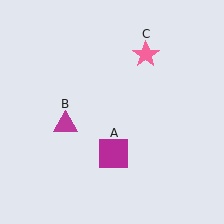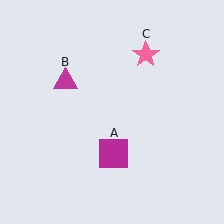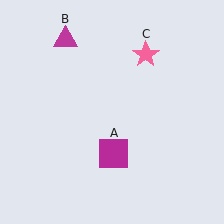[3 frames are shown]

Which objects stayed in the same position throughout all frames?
Magenta square (object A) and pink star (object C) remained stationary.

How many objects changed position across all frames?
1 object changed position: magenta triangle (object B).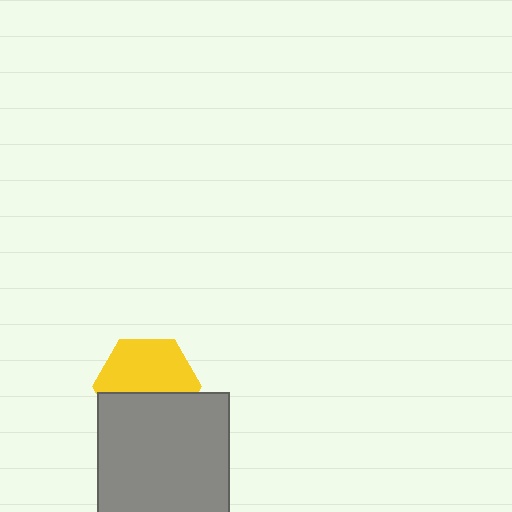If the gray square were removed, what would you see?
You would see the complete yellow hexagon.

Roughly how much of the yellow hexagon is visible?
About half of it is visible (roughly 57%).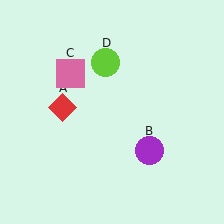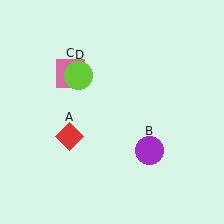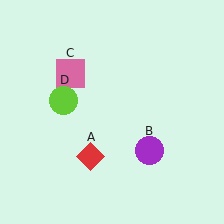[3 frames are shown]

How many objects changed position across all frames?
2 objects changed position: red diamond (object A), lime circle (object D).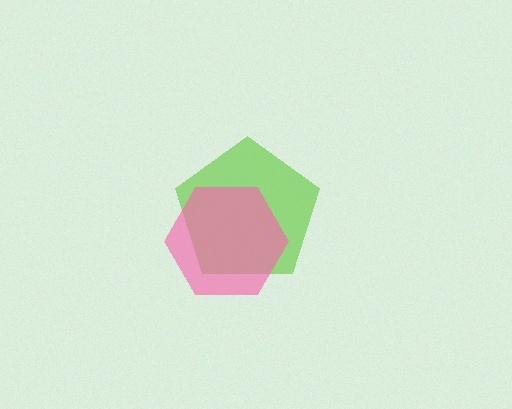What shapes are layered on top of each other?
The layered shapes are: a lime pentagon, a pink hexagon.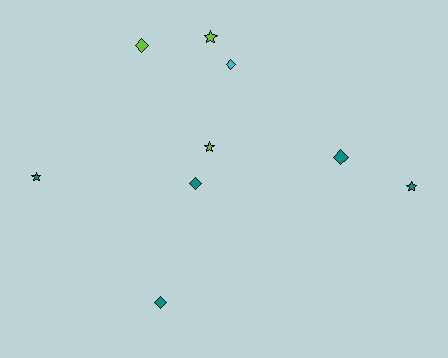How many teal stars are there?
There are 2 teal stars.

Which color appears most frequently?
Teal, with 5 objects.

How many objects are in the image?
There are 9 objects.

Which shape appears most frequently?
Diamond, with 5 objects.